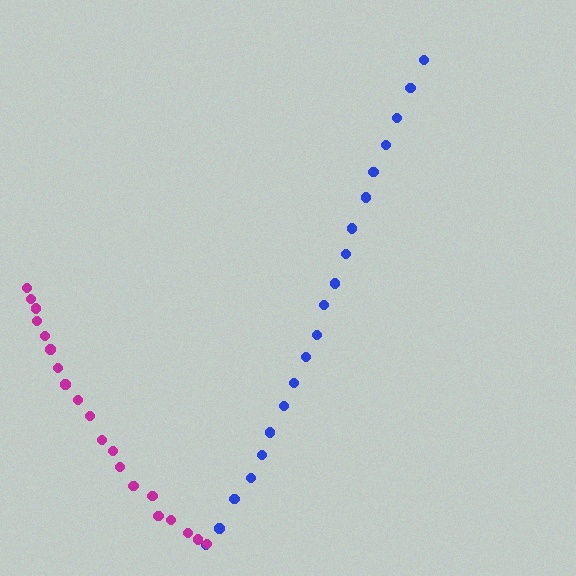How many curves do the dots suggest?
There are 2 distinct paths.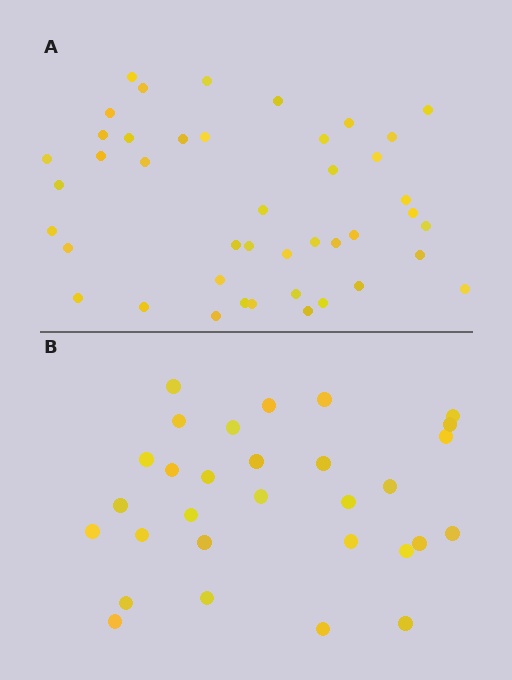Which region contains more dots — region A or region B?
Region A (the top region) has more dots.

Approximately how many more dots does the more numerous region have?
Region A has approximately 15 more dots than region B.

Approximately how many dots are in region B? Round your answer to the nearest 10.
About 30 dots.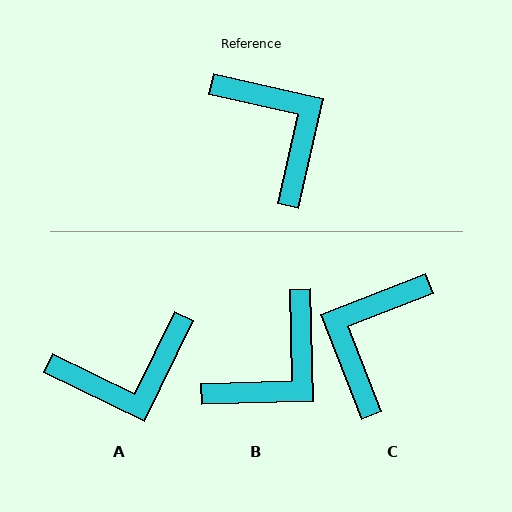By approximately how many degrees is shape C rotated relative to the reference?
Approximately 124 degrees counter-clockwise.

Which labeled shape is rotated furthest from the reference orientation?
C, about 124 degrees away.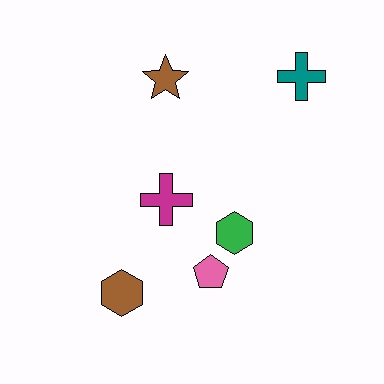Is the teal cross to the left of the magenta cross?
No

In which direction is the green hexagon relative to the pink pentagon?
The green hexagon is above the pink pentagon.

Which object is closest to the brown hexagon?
The pink pentagon is closest to the brown hexagon.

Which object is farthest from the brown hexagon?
The teal cross is farthest from the brown hexagon.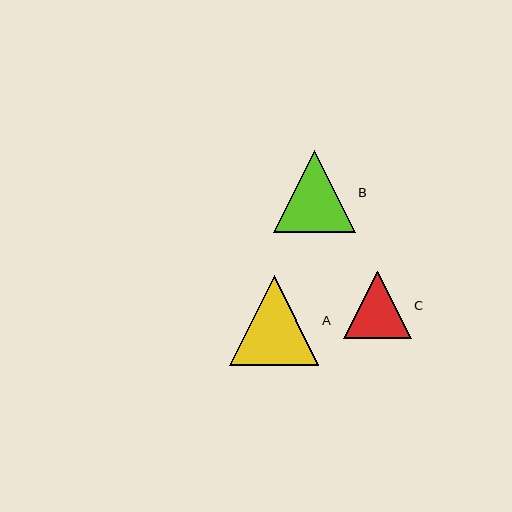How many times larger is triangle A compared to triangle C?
Triangle A is approximately 1.3 times the size of triangle C.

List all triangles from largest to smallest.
From largest to smallest: A, B, C.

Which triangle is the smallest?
Triangle C is the smallest with a size of approximately 68 pixels.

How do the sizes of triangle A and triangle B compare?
Triangle A and triangle B are approximately the same size.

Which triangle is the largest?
Triangle A is the largest with a size of approximately 89 pixels.